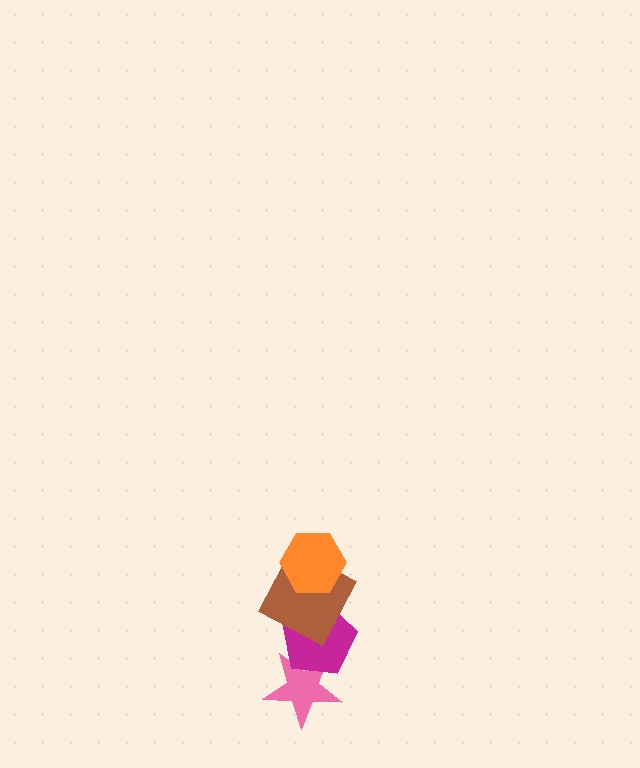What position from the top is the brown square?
The brown square is 2nd from the top.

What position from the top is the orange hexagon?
The orange hexagon is 1st from the top.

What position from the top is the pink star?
The pink star is 4th from the top.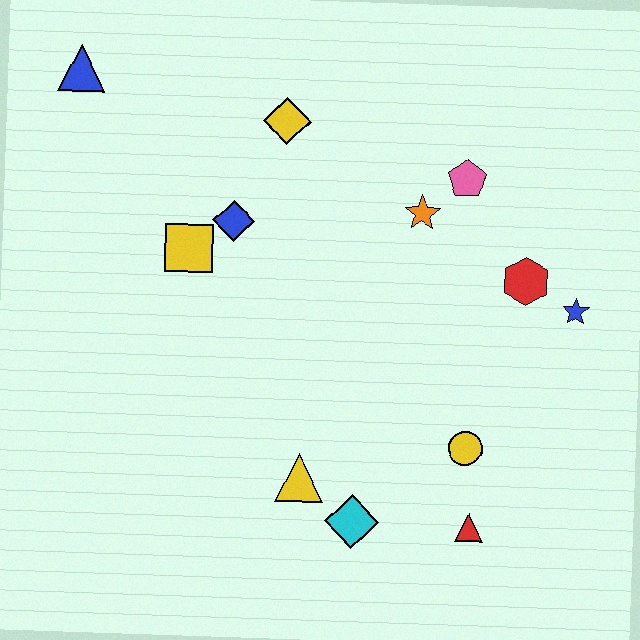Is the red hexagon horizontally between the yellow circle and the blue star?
Yes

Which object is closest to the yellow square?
The blue diamond is closest to the yellow square.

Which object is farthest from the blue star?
The blue triangle is farthest from the blue star.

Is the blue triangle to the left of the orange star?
Yes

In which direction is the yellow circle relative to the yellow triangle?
The yellow circle is to the right of the yellow triangle.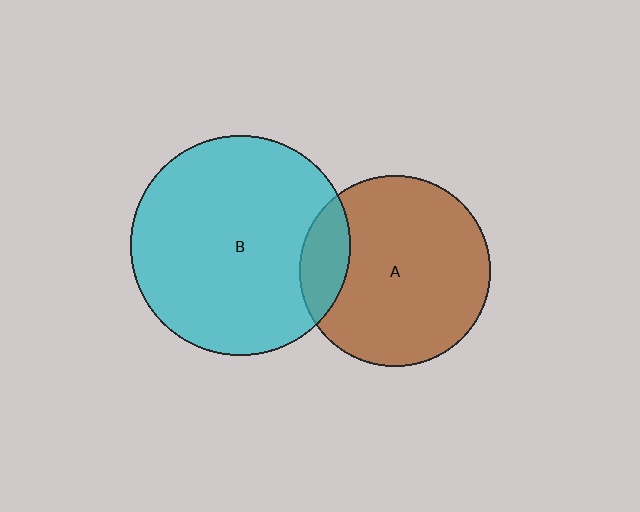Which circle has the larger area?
Circle B (cyan).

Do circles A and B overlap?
Yes.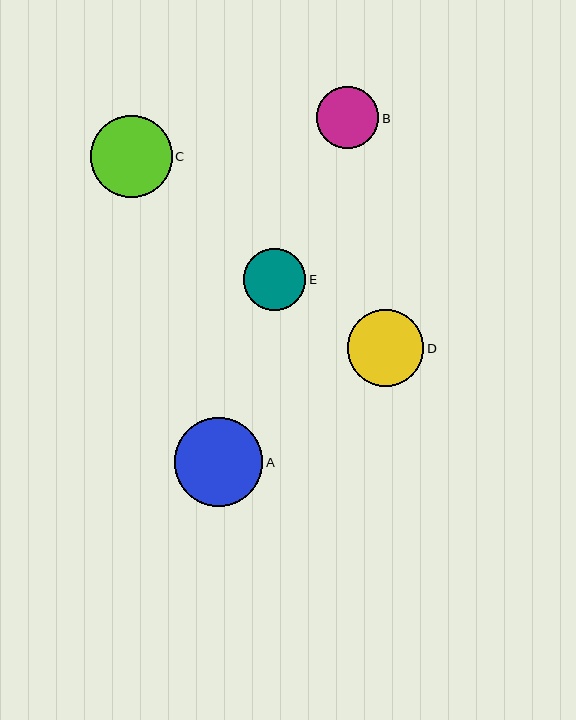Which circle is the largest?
Circle A is the largest with a size of approximately 88 pixels.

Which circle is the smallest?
Circle E is the smallest with a size of approximately 62 pixels.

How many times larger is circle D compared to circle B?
Circle D is approximately 1.2 times the size of circle B.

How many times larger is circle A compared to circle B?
Circle A is approximately 1.4 times the size of circle B.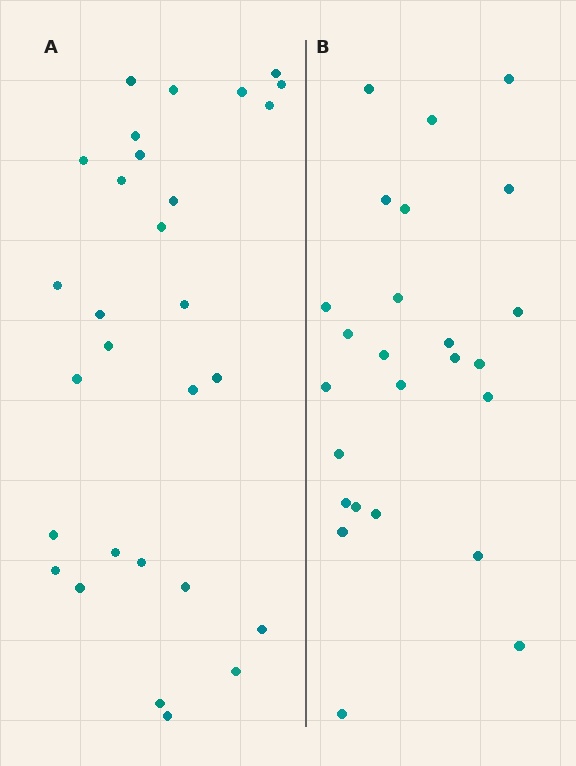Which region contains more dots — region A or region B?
Region A (the left region) has more dots.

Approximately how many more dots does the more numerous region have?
Region A has about 4 more dots than region B.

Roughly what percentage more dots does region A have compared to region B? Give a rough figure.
About 15% more.